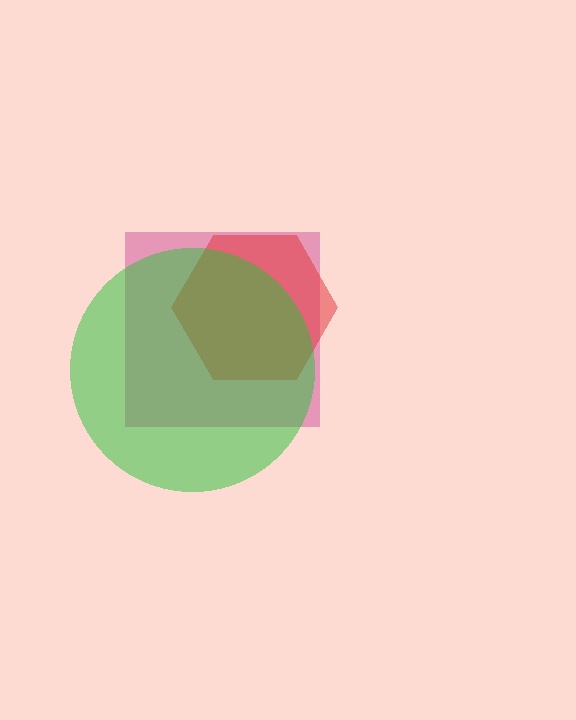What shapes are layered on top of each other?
The layered shapes are: a magenta square, a red hexagon, a green circle.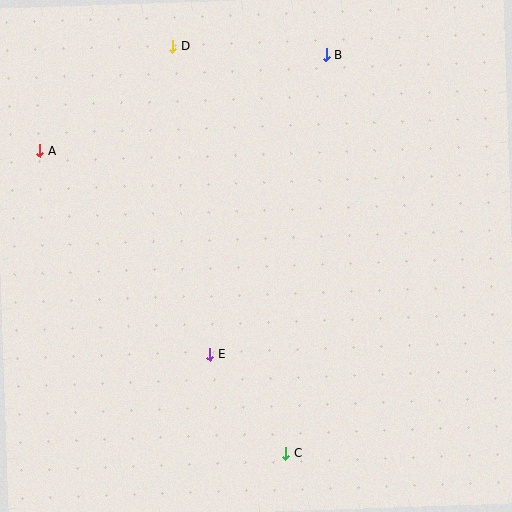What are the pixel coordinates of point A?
Point A is at (40, 151).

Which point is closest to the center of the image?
Point E at (210, 354) is closest to the center.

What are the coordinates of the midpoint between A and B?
The midpoint between A and B is at (183, 103).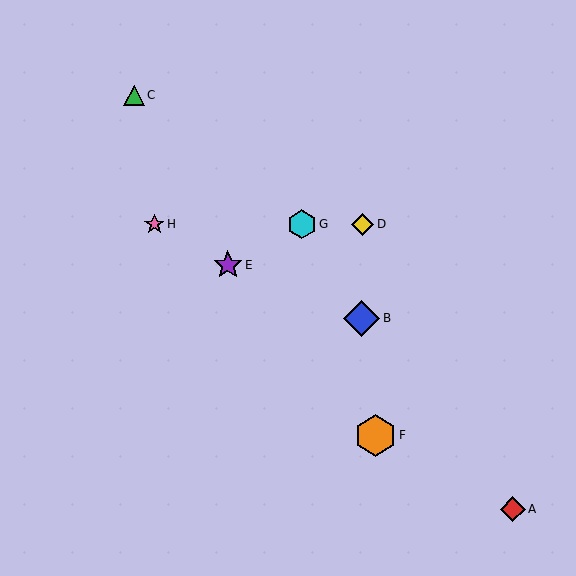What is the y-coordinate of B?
Object B is at y≈318.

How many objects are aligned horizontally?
3 objects (D, G, H) are aligned horizontally.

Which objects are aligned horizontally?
Objects D, G, H are aligned horizontally.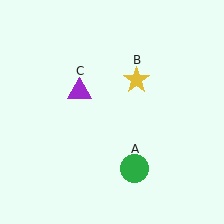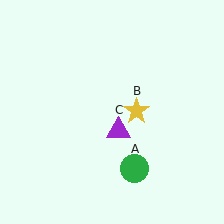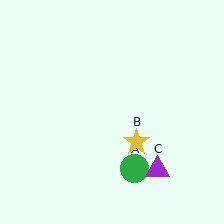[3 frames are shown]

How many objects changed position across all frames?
2 objects changed position: yellow star (object B), purple triangle (object C).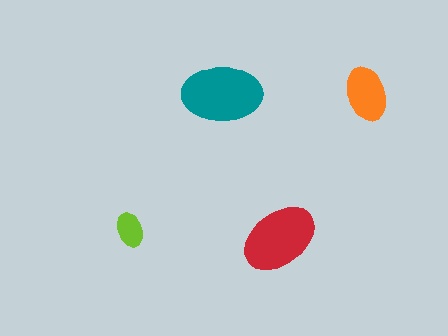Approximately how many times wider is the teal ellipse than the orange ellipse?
About 1.5 times wider.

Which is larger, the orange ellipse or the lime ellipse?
The orange one.